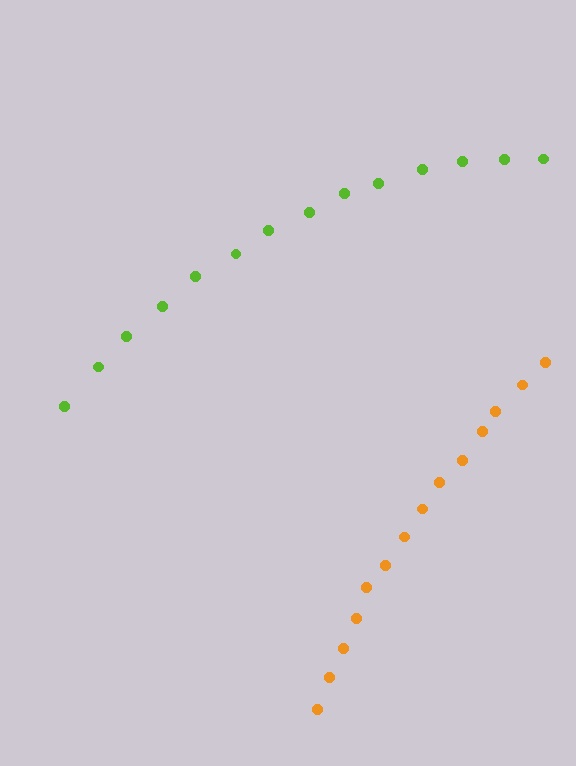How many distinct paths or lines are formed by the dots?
There are 2 distinct paths.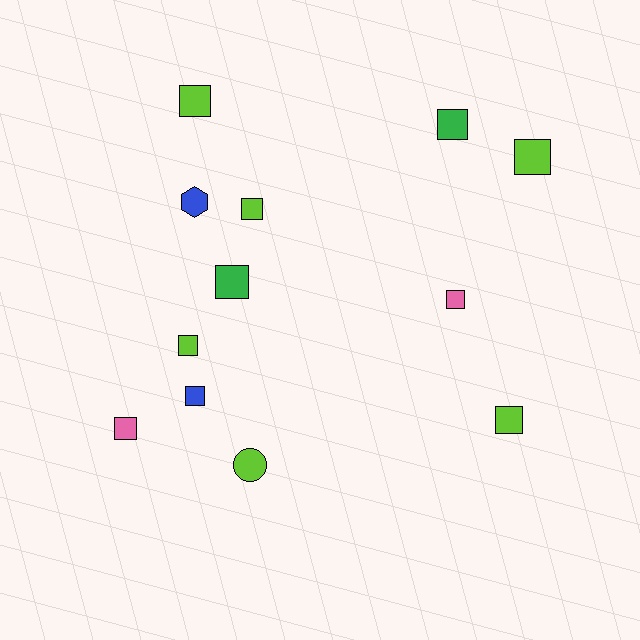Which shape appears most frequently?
Square, with 10 objects.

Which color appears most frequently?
Lime, with 6 objects.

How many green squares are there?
There are 2 green squares.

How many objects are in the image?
There are 12 objects.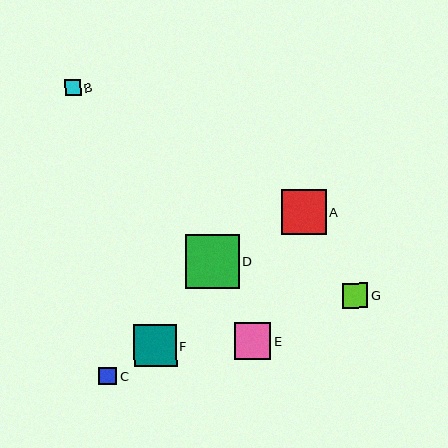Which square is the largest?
Square D is the largest with a size of approximately 54 pixels.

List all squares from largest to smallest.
From largest to smallest: D, A, F, E, G, C, B.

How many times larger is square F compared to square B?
Square F is approximately 2.7 times the size of square B.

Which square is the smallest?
Square B is the smallest with a size of approximately 16 pixels.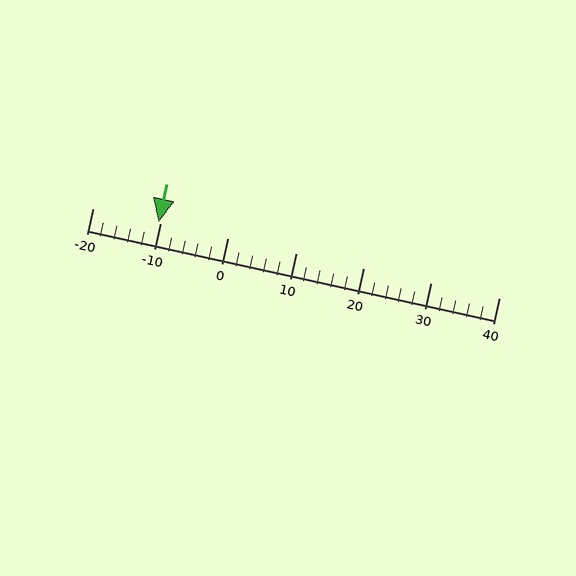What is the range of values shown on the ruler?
The ruler shows values from -20 to 40.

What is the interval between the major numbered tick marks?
The major tick marks are spaced 10 units apart.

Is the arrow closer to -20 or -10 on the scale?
The arrow is closer to -10.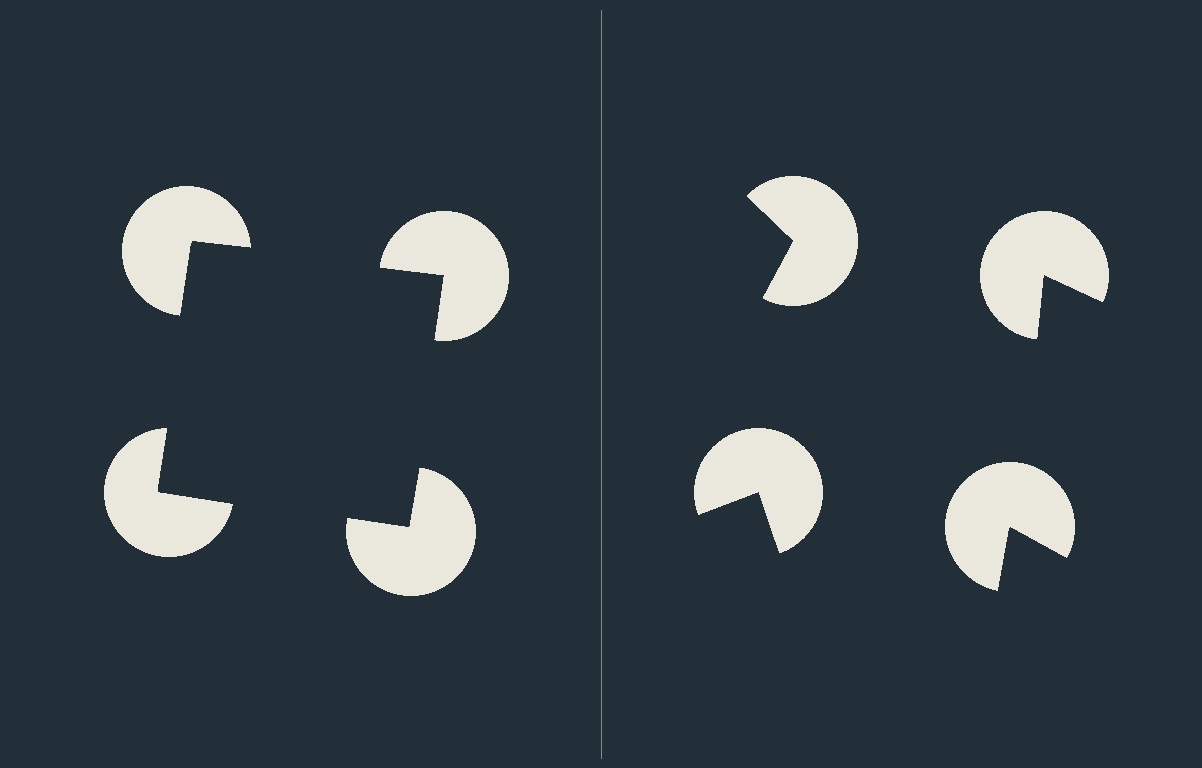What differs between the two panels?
The pac-man discs are positioned identically on both sides; only the wedge orientations differ. On the left they align to a square; on the right they are misaligned.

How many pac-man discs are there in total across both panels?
8 — 4 on each side.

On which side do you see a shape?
An illusory square appears on the left side. On the right side the wedge cuts are rotated, so no coherent shape forms.